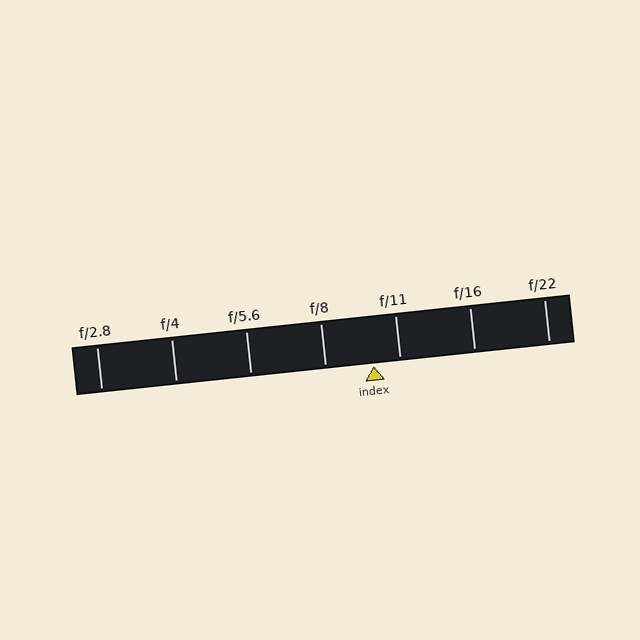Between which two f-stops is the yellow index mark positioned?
The index mark is between f/8 and f/11.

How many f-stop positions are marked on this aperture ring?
There are 7 f-stop positions marked.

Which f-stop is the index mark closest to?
The index mark is closest to f/11.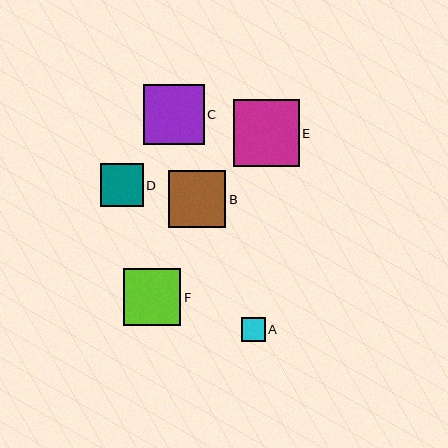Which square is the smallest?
Square A is the smallest with a size of approximately 23 pixels.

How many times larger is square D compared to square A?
Square D is approximately 1.8 times the size of square A.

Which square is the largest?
Square E is the largest with a size of approximately 66 pixels.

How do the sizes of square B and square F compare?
Square B and square F are approximately the same size.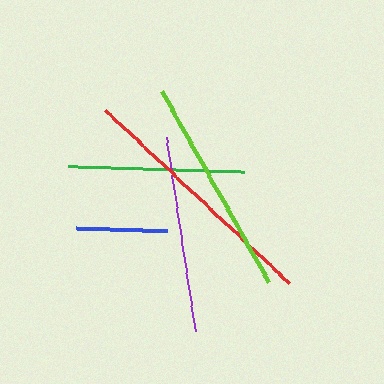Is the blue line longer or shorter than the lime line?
The lime line is longer than the blue line.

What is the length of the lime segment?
The lime segment is approximately 219 pixels long.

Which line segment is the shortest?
The blue line is the shortest at approximately 91 pixels.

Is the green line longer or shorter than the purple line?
The purple line is longer than the green line.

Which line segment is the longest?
The red line is the longest at approximately 252 pixels.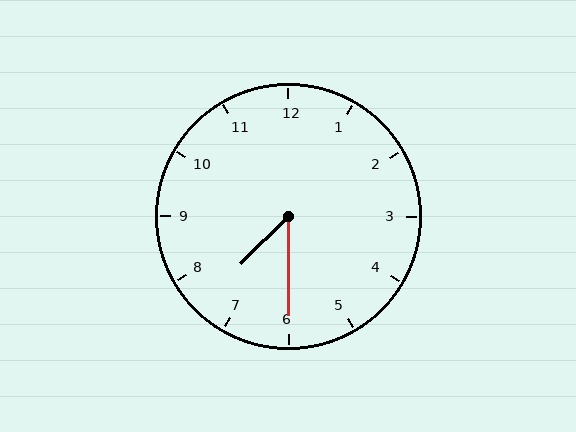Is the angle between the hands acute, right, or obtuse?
It is acute.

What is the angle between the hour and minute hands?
Approximately 45 degrees.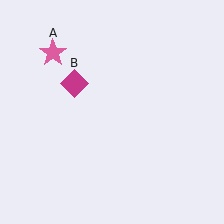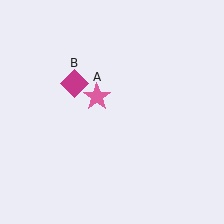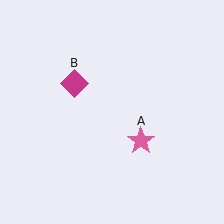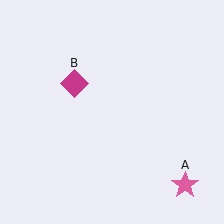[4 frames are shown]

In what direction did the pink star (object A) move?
The pink star (object A) moved down and to the right.